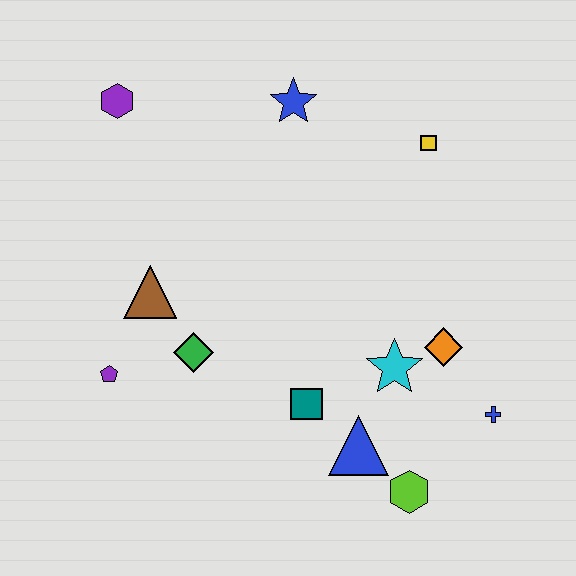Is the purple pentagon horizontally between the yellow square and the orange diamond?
No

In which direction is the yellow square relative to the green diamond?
The yellow square is to the right of the green diamond.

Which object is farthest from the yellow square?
The purple pentagon is farthest from the yellow square.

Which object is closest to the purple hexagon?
The blue star is closest to the purple hexagon.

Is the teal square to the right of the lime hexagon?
No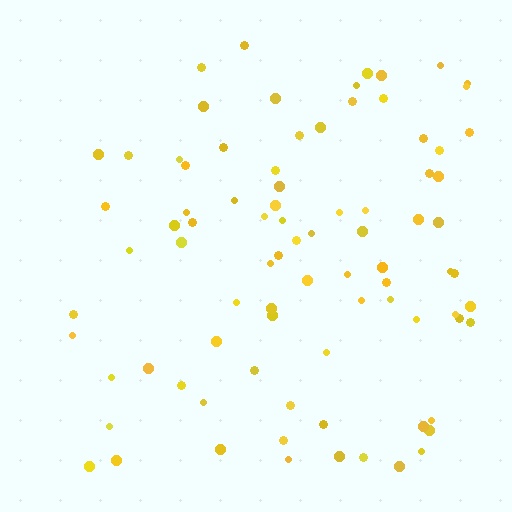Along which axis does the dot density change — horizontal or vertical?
Horizontal.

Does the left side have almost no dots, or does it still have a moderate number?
Still a moderate number, just noticeably fewer than the right.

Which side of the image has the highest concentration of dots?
The right.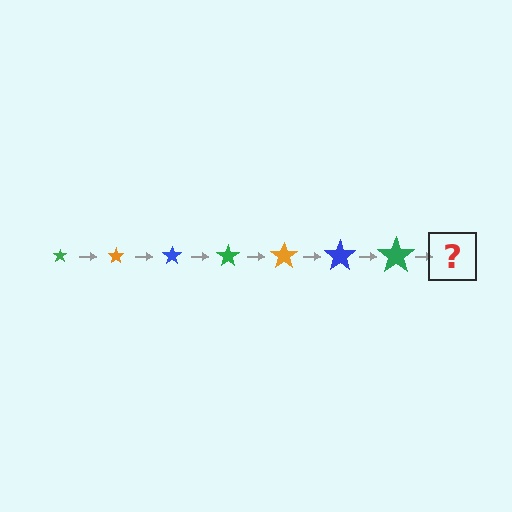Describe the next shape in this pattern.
It should be an orange star, larger than the previous one.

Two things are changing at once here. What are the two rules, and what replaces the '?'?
The two rules are that the star grows larger each step and the color cycles through green, orange, and blue. The '?' should be an orange star, larger than the previous one.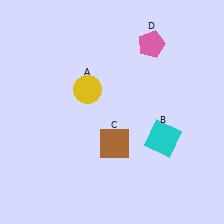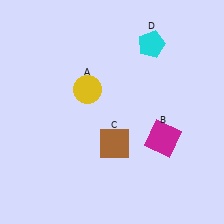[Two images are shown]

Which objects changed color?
B changed from cyan to magenta. D changed from pink to cyan.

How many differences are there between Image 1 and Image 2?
There are 2 differences between the two images.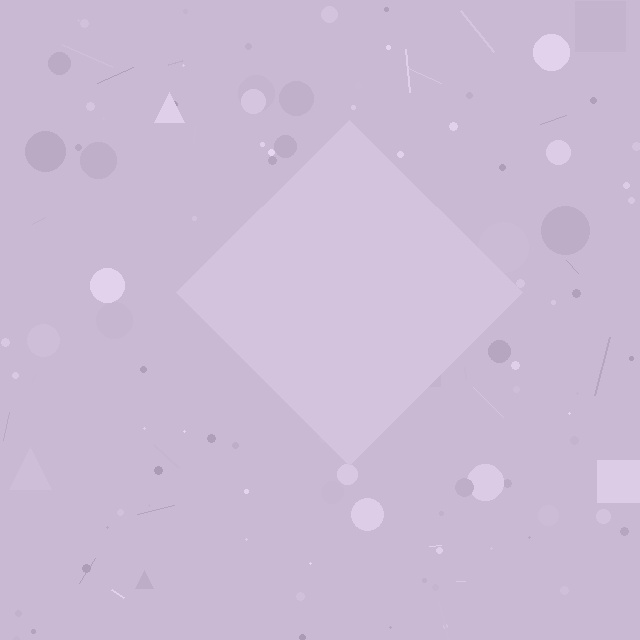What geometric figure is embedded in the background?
A diamond is embedded in the background.